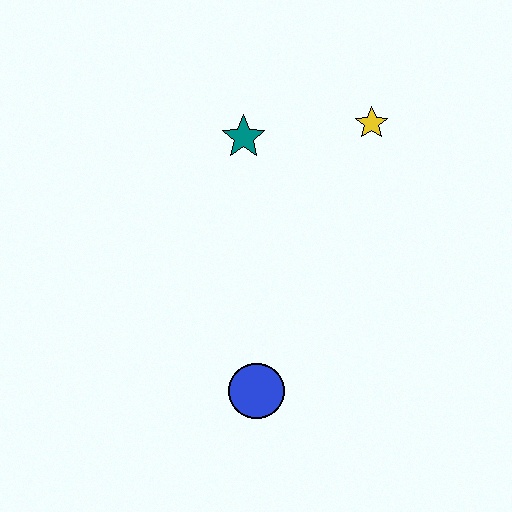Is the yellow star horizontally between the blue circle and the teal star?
No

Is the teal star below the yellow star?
Yes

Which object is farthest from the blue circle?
The yellow star is farthest from the blue circle.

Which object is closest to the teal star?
The yellow star is closest to the teal star.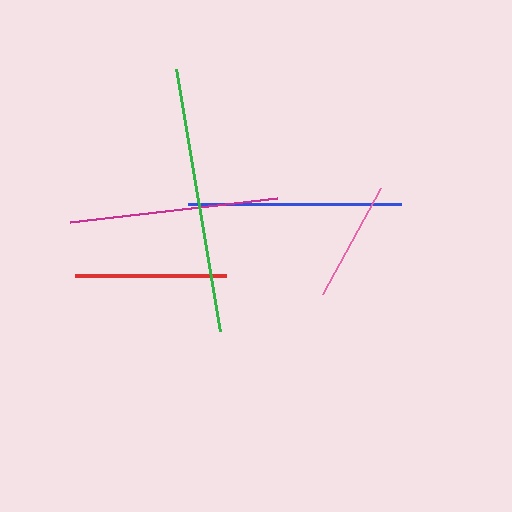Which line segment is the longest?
The green line is the longest at approximately 265 pixels.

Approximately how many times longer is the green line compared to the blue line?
The green line is approximately 1.2 times the length of the blue line.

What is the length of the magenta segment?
The magenta segment is approximately 208 pixels long.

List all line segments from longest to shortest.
From longest to shortest: green, blue, magenta, red, pink.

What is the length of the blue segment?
The blue segment is approximately 213 pixels long.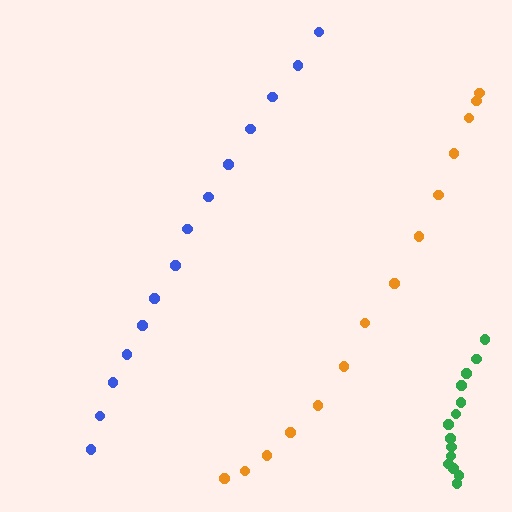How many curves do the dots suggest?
There are 3 distinct paths.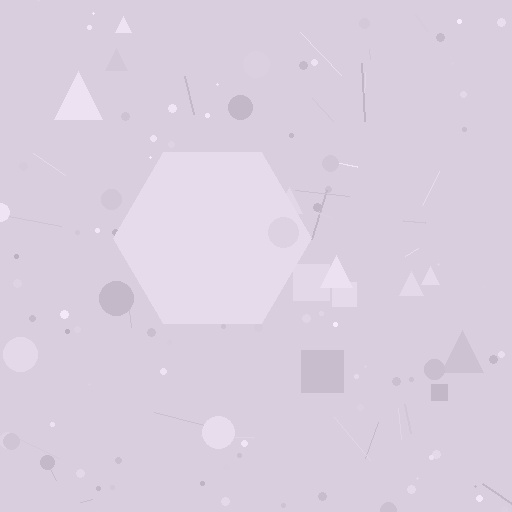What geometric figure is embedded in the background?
A hexagon is embedded in the background.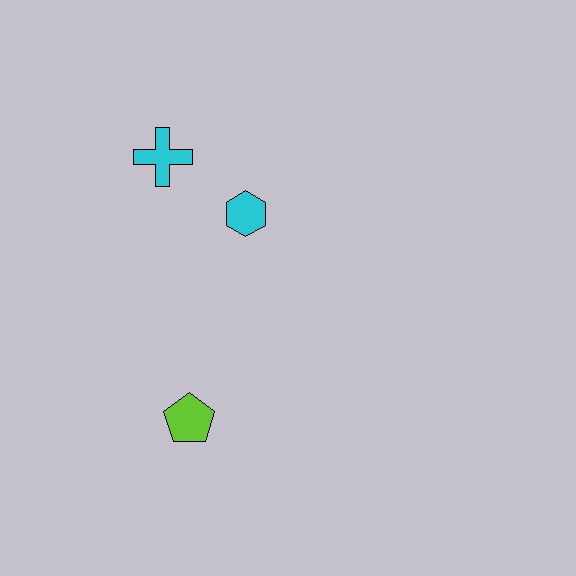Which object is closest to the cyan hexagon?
The cyan cross is closest to the cyan hexagon.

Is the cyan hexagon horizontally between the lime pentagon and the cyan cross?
No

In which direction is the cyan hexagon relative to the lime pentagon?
The cyan hexagon is above the lime pentagon.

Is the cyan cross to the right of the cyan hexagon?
No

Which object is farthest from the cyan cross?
The lime pentagon is farthest from the cyan cross.